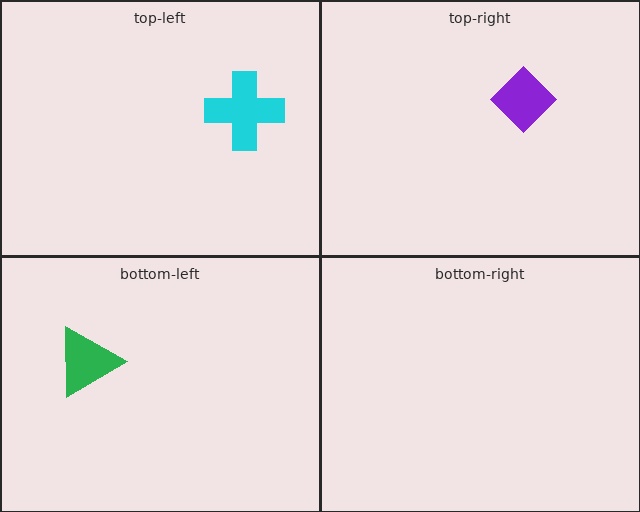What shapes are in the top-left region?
The cyan cross.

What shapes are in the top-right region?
The purple diamond.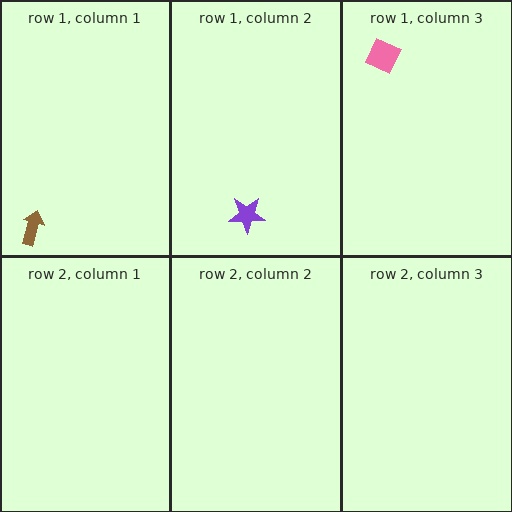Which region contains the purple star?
The row 1, column 2 region.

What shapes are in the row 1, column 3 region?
The pink diamond.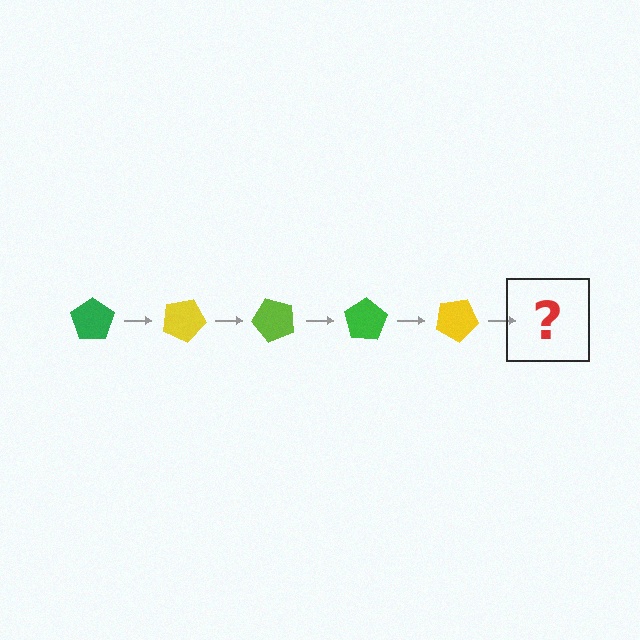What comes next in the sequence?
The next element should be a lime pentagon, rotated 125 degrees from the start.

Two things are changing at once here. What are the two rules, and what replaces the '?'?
The two rules are that it rotates 25 degrees each step and the color cycles through green, yellow, and lime. The '?' should be a lime pentagon, rotated 125 degrees from the start.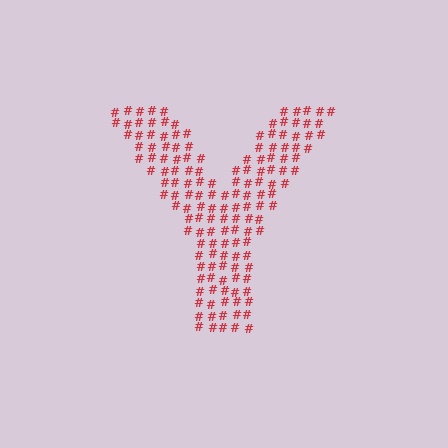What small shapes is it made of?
It is made of small hash symbols.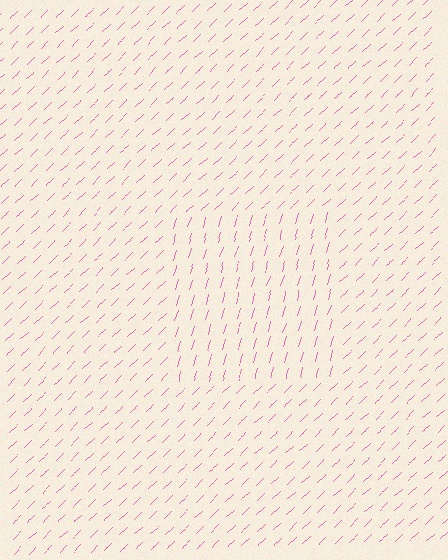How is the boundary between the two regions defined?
The boundary is defined purely by a change in line orientation (approximately 31 degrees difference). All lines are the same color and thickness.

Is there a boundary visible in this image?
Yes, there is a texture boundary formed by a change in line orientation.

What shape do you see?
I see a rectangle.